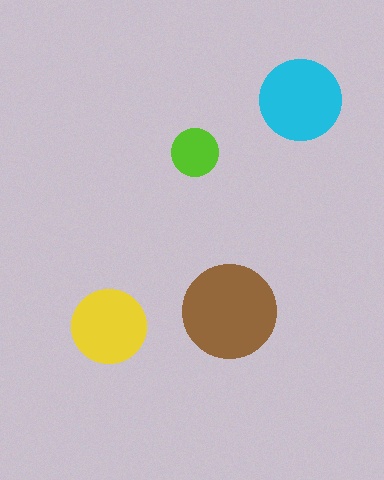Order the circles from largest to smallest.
the brown one, the cyan one, the yellow one, the lime one.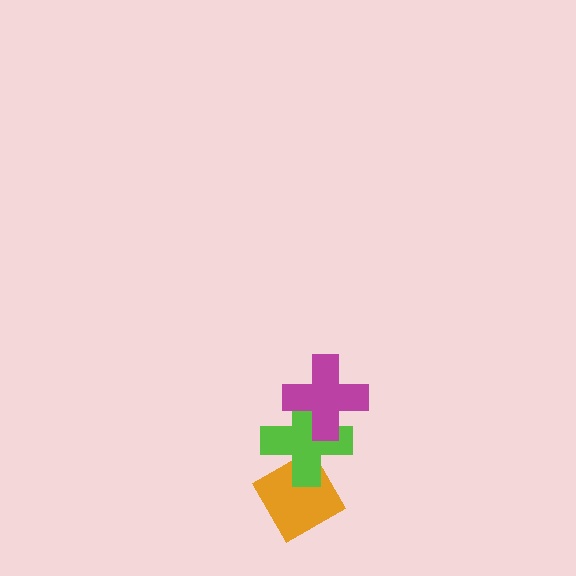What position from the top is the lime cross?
The lime cross is 2nd from the top.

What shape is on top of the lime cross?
The magenta cross is on top of the lime cross.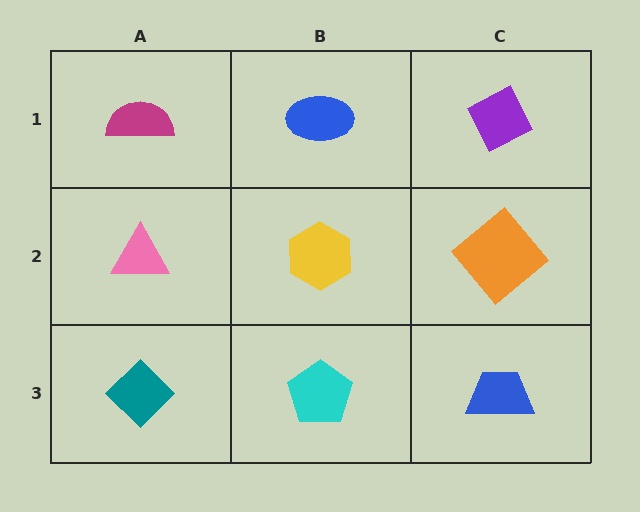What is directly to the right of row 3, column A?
A cyan pentagon.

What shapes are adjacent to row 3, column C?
An orange diamond (row 2, column C), a cyan pentagon (row 3, column B).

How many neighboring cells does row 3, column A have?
2.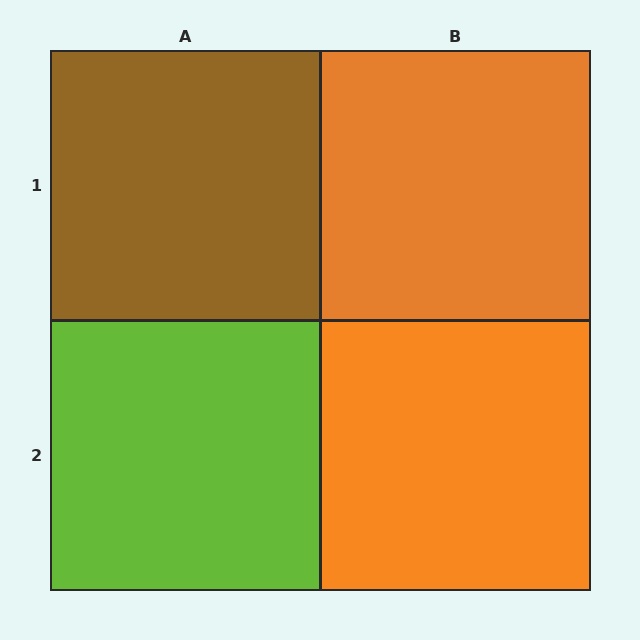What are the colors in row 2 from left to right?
Lime, orange.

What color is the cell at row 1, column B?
Orange.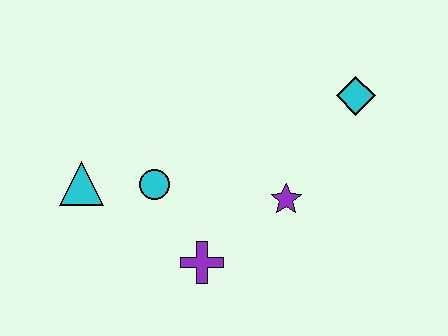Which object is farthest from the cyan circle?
The cyan diamond is farthest from the cyan circle.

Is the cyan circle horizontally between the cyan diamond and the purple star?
No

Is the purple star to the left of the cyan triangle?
No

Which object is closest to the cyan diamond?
The purple star is closest to the cyan diamond.